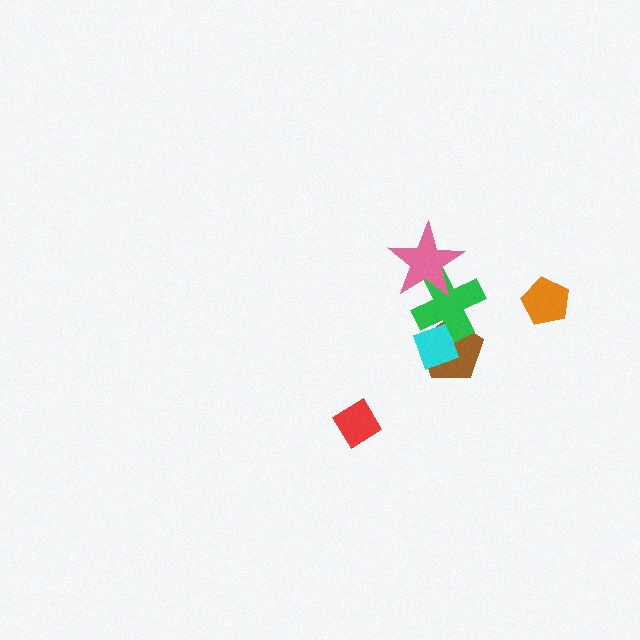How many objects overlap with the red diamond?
0 objects overlap with the red diamond.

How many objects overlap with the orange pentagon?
0 objects overlap with the orange pentagon.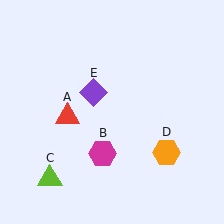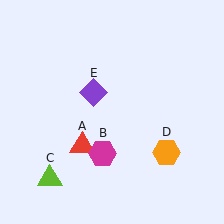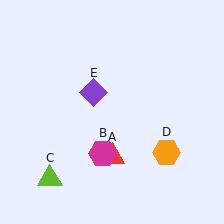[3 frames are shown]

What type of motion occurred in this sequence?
The red triangle (object A) rotated counterclockwise around the center of the scene.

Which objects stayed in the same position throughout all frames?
Magenta hexagon (object B) and lime triangle (object C) and orange hexagon (object D) and purple diamond (object E) remained stationary.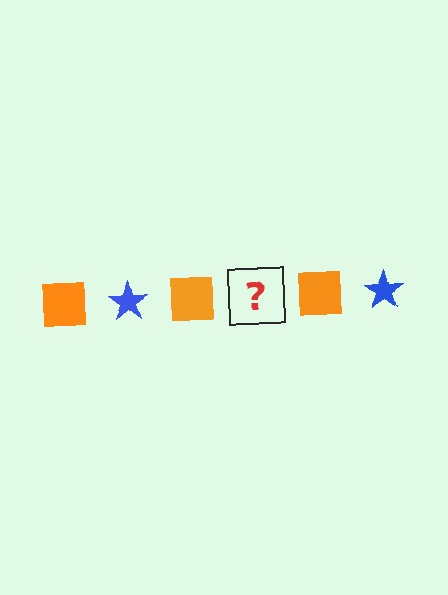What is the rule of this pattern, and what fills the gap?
The rule is that the pattern alternates between orange square and blue star. The gap should be filled with a blue star.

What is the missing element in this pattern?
The missing element is a blue star.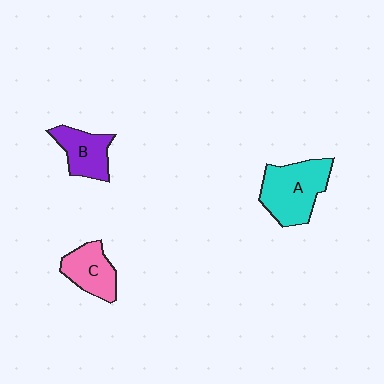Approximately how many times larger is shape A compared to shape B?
Approximately 1.5 times.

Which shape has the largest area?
Shape A (cyan).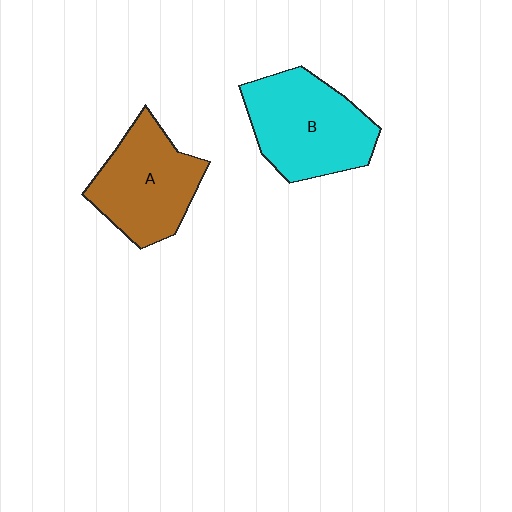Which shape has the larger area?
Shape B (cyan).